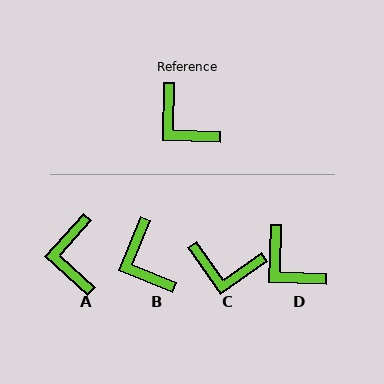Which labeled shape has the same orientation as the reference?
D.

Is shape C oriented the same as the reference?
No, it is off by about 37 degrees.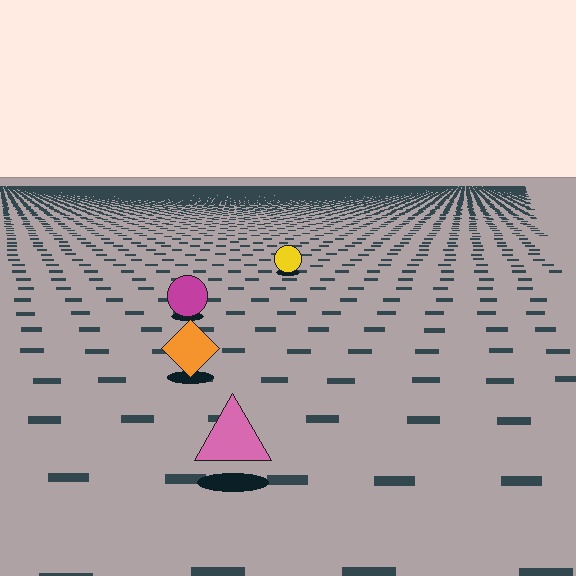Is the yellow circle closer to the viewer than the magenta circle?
No. The magenta circle is closer — you can tell from the texture gradient: the ground texture is coarser near it.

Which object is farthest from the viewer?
The yellow circle is farthest from the viewer. It appears smaller and the ground texture around it is denser.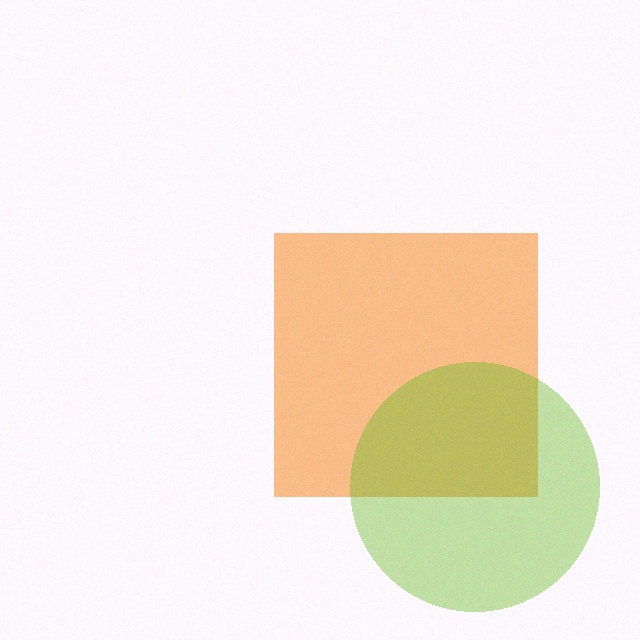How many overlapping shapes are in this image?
There are 2 overlapping shapes in the image.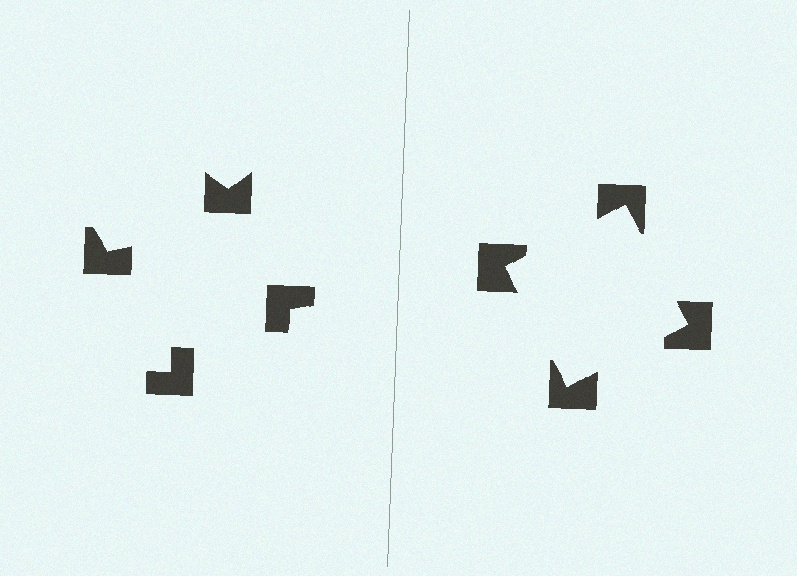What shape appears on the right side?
An illusory square.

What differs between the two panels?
The notched squares are positioned identically on both sides; only the wedge orientations differ. On the right they align to a square; on the left they are misaligned.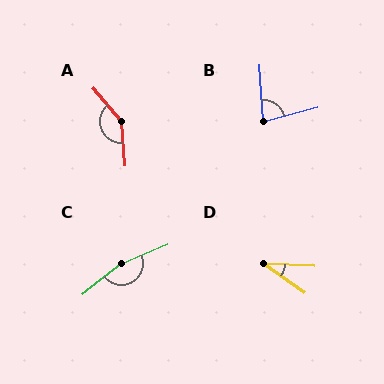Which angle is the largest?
C, at approximately 164 degrees.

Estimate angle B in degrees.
Approximately 78 degrees.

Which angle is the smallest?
D, at approximately 33 degrees.